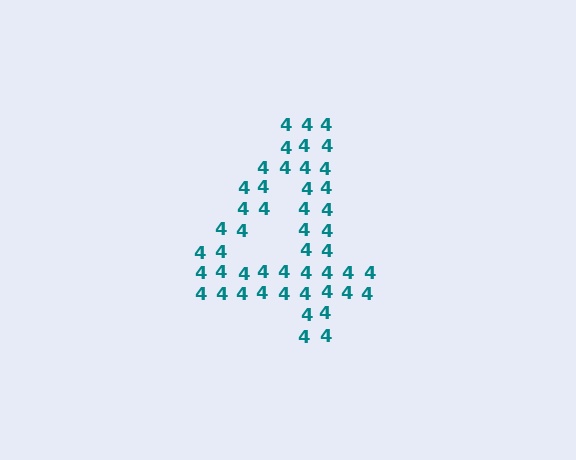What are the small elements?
The small elements are digit 4's.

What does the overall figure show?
The overall figure shows the digit 4.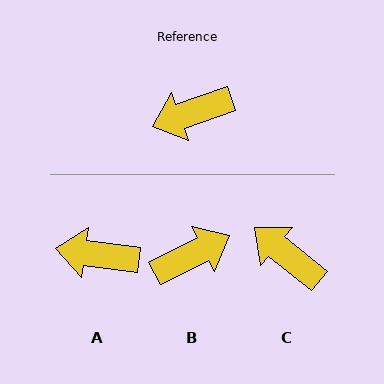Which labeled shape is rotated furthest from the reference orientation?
B, about 172 degrees away.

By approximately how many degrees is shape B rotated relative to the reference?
Approximately 172 degrees clockwise.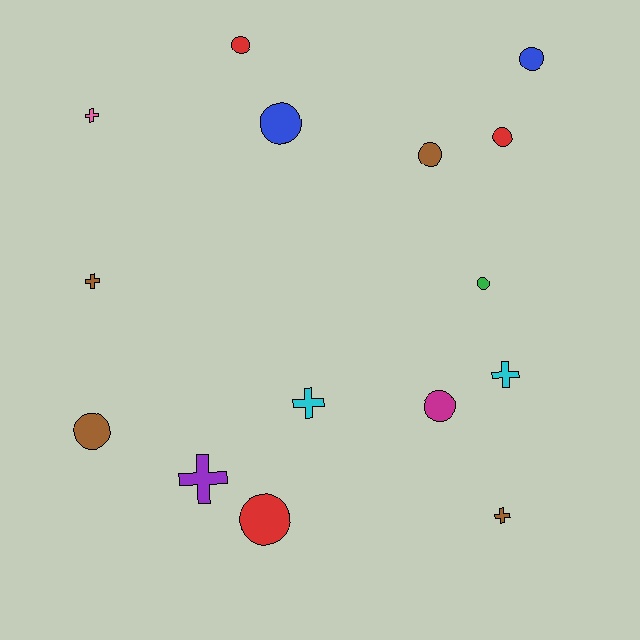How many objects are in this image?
There are 15 objects.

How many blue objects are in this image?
There are 2 blue objects.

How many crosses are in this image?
There are 6 crosses.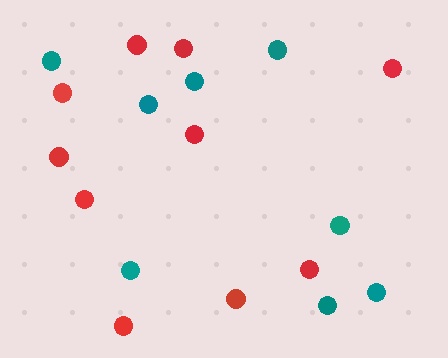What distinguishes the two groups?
There are 2 groups: one group of red circles (10) and one group of teal circles (8).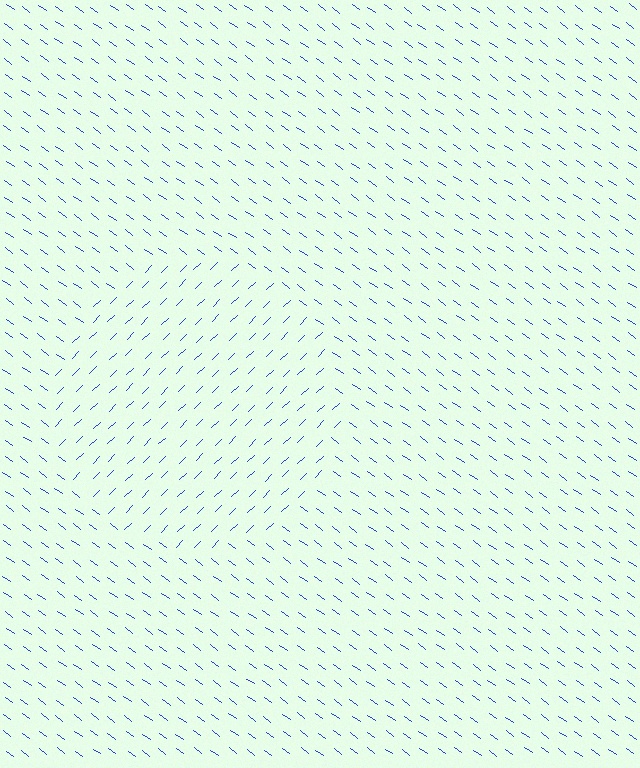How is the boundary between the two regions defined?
The boundary is defined purely by a change in line orientation (approximately 80 degrees difference). All lines are the same color and thickness.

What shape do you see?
I see a circle.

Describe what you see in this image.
The image is filled with small blue line segments. A circle region in the image has lines oriented differently from the surrounding lines, creating a visible texture boundary.